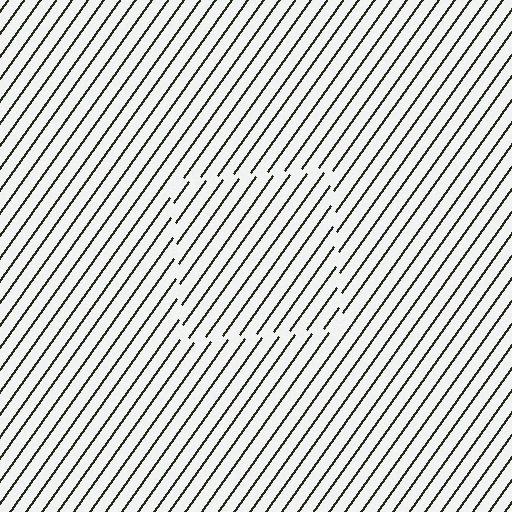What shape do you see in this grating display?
An illusory square. The interior of the shape contains the same grating, shifted by half a period — the contour is defined by the phase discontinuity where line-ends from the inner and outer gratings abut.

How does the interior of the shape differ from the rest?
The interior of the shape contains the same grating, shifted by half a period — the contour is defined by the phase discontinuity where line-ends from the inner and outer gratings abut.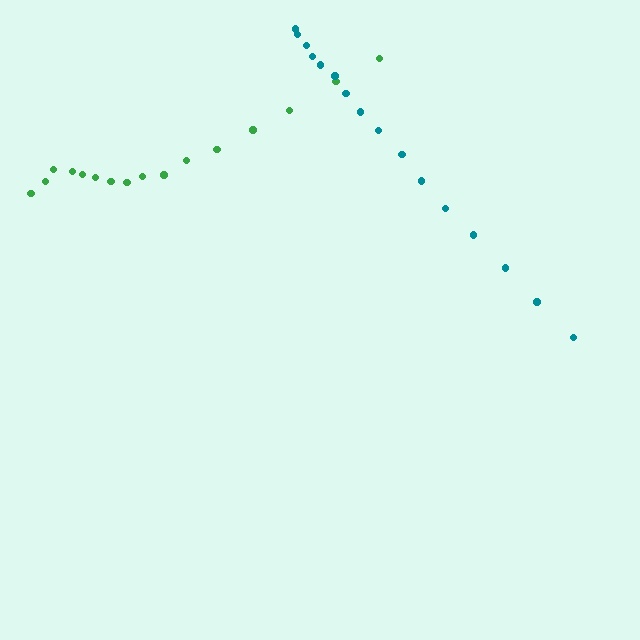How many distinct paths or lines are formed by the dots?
There are 2 distinct paths.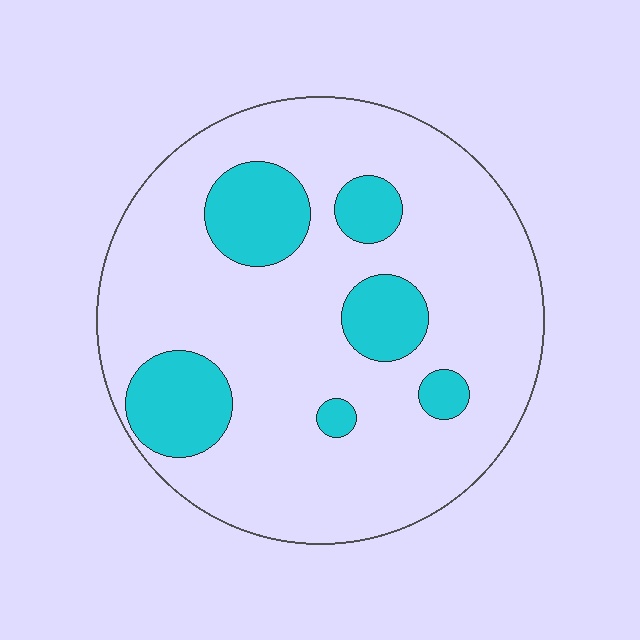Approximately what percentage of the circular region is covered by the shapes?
Approximately 20%.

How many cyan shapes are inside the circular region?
6.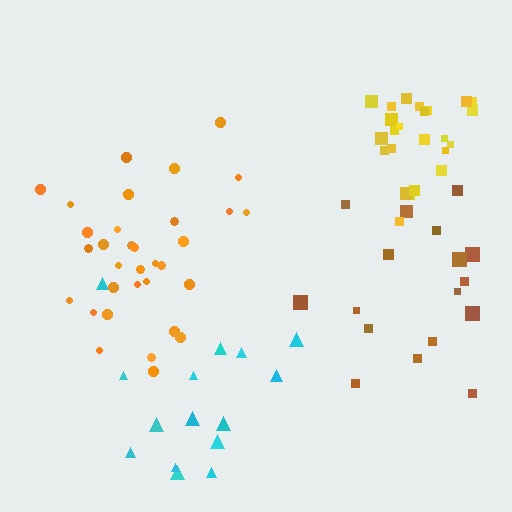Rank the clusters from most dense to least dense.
yellow, orange, cyan, brown.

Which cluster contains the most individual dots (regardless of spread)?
Orange (34).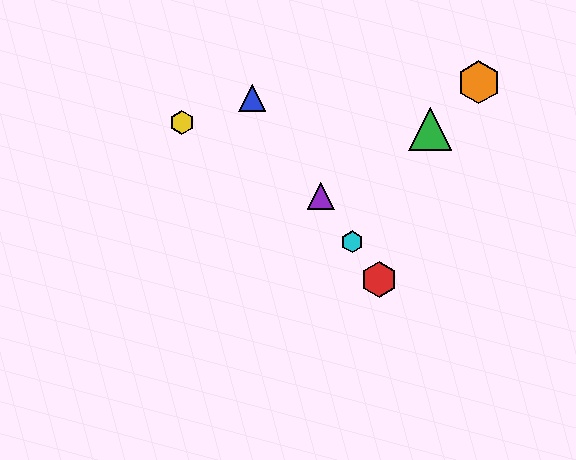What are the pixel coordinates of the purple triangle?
The purple triangle is at (321, 196).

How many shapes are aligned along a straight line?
4 shapes (the red hexagon, the blue triangle, the purple triangle, the cyan hexagon) are aligned along a straight line.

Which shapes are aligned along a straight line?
The red hexagon, the blue triangle, the purple triangle, the cyan hexagon are aligned along a straight line.